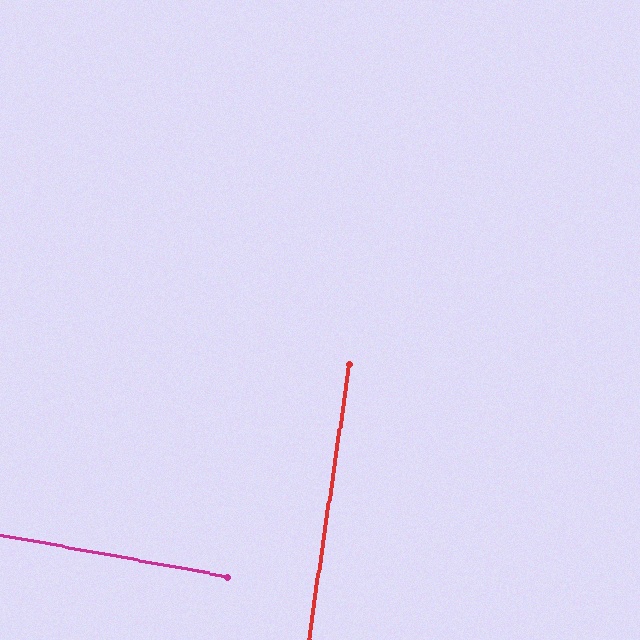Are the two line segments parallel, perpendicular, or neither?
Perpendicular — they meet at approximately 88°.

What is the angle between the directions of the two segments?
Approximately 88 degrees.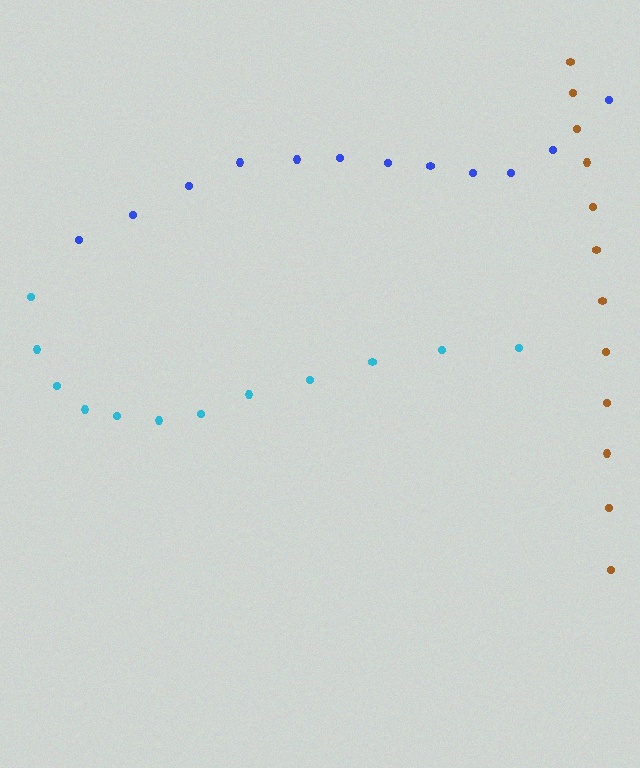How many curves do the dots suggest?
There are 3 distinct paths.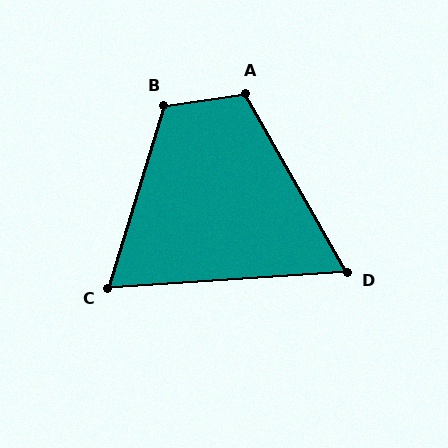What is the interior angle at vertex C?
Approximately 69 degrees (acute).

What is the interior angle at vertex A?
Approximately 111 degrees (obtuse).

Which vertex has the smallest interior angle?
D, at approximately 64 degrees.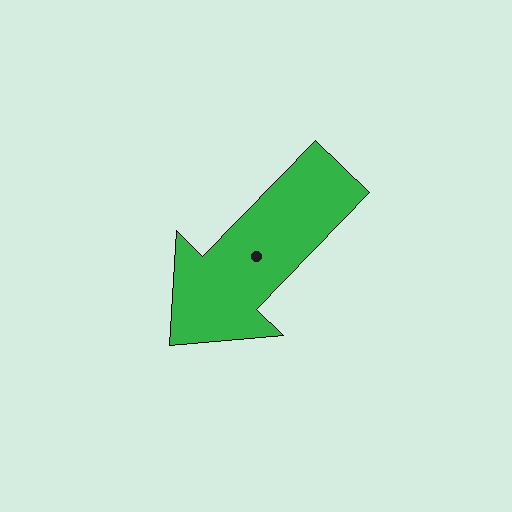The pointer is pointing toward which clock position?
Roughly 7 o'clock.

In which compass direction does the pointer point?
Southwest.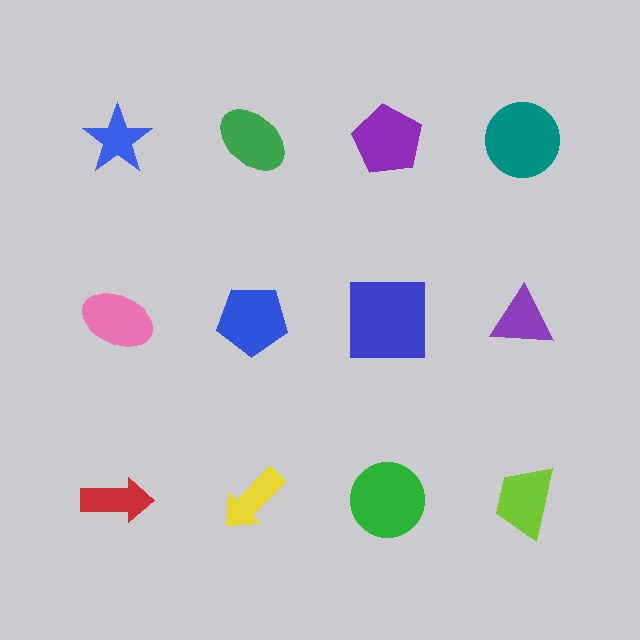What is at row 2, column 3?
A blue square.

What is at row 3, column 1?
A red arrow.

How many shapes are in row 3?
4 shapes.